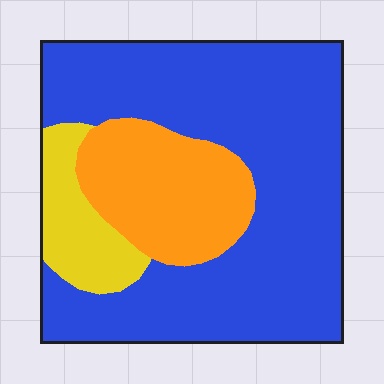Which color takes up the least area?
Yellow, at roughly 10%.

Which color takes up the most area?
Blue, at roughly 70%.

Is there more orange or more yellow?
Orange.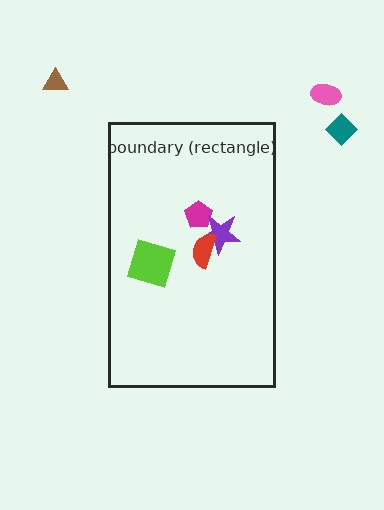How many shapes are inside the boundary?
4 inside, 3 outside.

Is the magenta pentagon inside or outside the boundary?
Inside.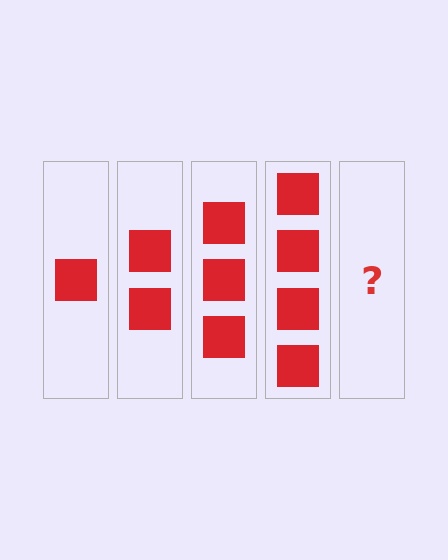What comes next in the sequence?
The next element should be 5 squares.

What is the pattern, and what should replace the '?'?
The pattern is that each step adds one more square. The '?' should be 5 squares.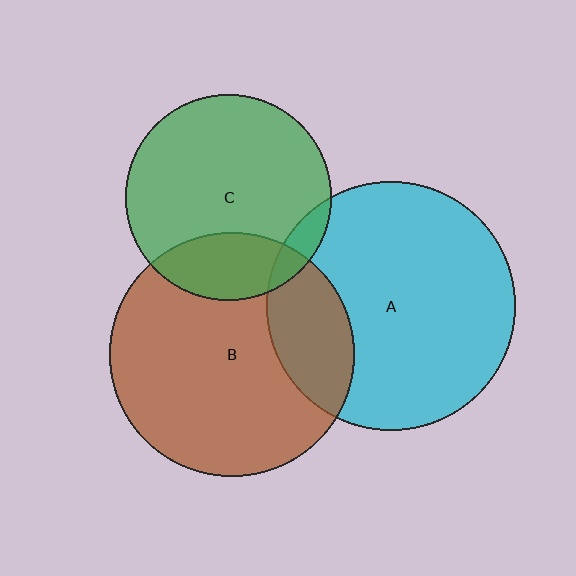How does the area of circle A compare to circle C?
Approximately 1.5 times.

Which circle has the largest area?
Circle A (cyan).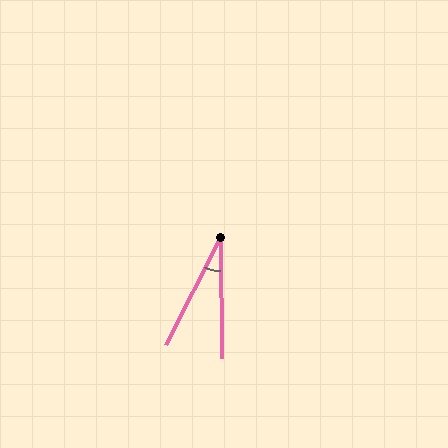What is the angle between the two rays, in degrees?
Approximately 28 degrees.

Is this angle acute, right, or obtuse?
It is acute.